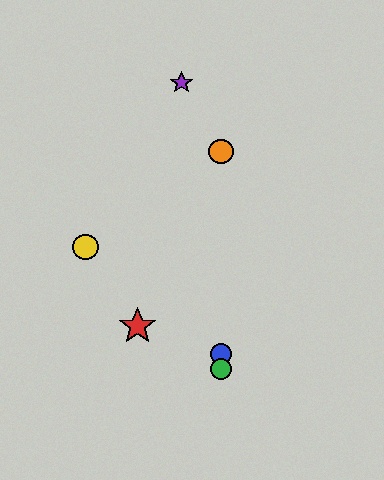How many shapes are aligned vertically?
3 shapes (the blue circle, the green circle, the orange circle) are aligned vertically.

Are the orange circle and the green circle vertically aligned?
Yes, both are at x≈221.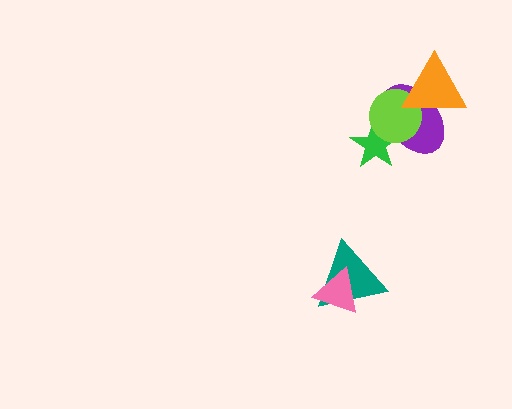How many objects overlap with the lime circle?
3 objects overlap with the lime circle.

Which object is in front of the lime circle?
The orange triangle is in front of the lime circle.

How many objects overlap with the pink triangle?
1 object overlaps with the pink triangle.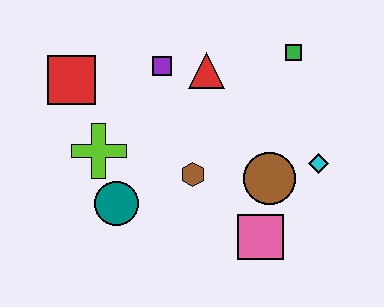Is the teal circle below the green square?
Yes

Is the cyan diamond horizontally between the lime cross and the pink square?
No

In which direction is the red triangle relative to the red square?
The red triangle is to the right of the red square.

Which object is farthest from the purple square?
The pink square is farthest from the purple square.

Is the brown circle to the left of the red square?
No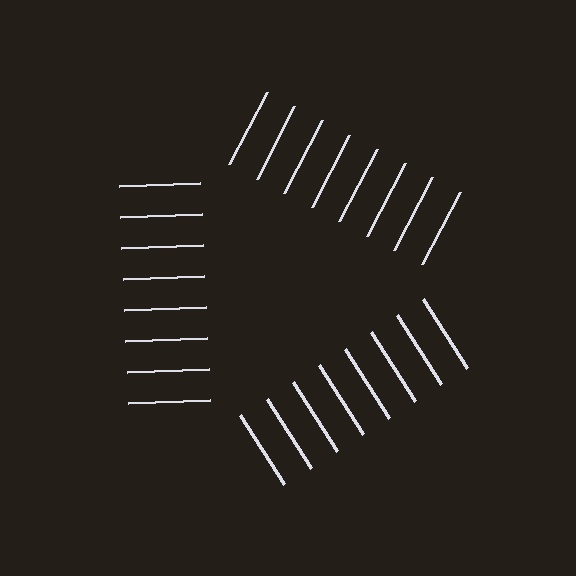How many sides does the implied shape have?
3 sides — the line-ends trace a triangle.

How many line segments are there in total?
24 — 8 along each of the 3 edges.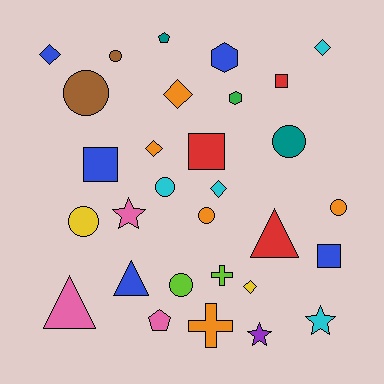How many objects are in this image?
There are 30 objects.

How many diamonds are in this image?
There are 6 diamonds.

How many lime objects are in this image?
There are 2 lime objects.